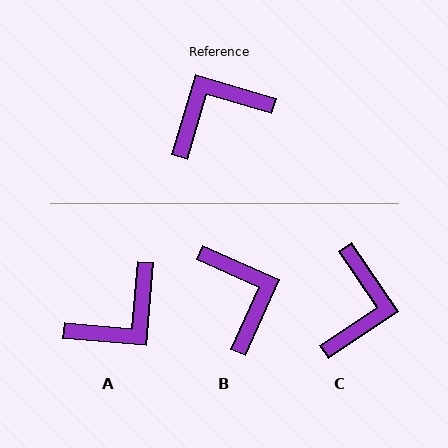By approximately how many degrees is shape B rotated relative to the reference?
Approximately 97 degrees clockwise.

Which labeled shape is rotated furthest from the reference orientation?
A, about 168 degrees away.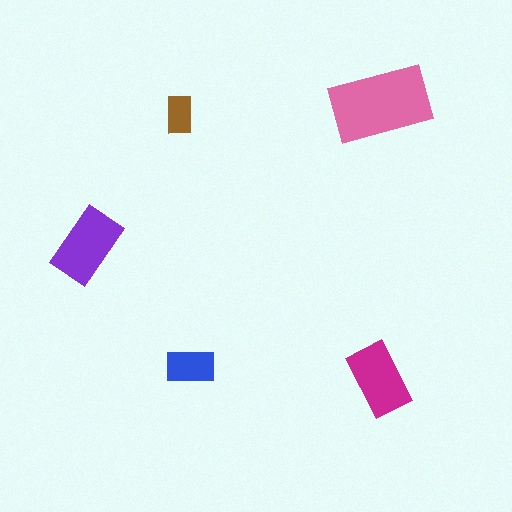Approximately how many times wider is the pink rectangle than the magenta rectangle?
About 1.5 times wider.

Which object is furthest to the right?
The pink rectangle is rightmost.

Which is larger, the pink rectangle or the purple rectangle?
The pink one.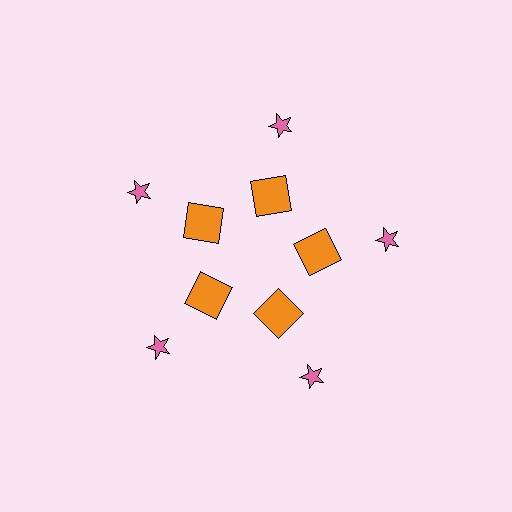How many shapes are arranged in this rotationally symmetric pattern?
There are 10 shapes, arranged in 5 groups of 2.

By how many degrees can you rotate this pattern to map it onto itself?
The pattern maps onto itself every 72 degrees of rotation.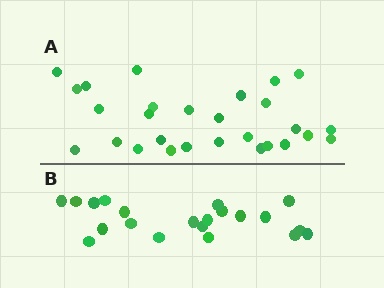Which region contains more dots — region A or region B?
Region A (the top region) has more dots.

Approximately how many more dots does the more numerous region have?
Region A has roughly 8 or so more dots than region B.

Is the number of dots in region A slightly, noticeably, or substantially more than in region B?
Region A has noticeably more, but not dramatically so. The ratio is roughly 1.3 to 1.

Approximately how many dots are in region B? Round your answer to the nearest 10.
About 20 dots. (The exact count is 21, which rounds to 20.)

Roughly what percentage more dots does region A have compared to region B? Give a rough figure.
About 35% more.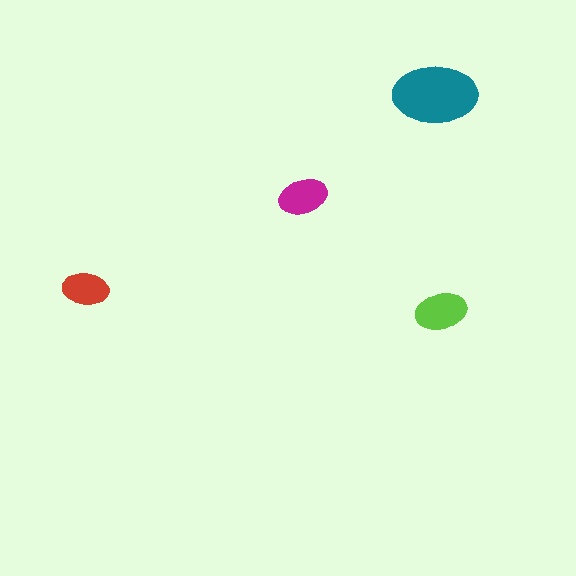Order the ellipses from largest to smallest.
the teal one, the lime one, the magenta one, the red one.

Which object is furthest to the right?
The lime ellipse is rightmost.